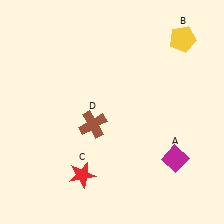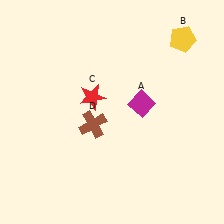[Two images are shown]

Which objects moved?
The objects that moved are: the magenta diamond (A), the red star (C).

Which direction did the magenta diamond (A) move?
The magenta diamond (A) moved up.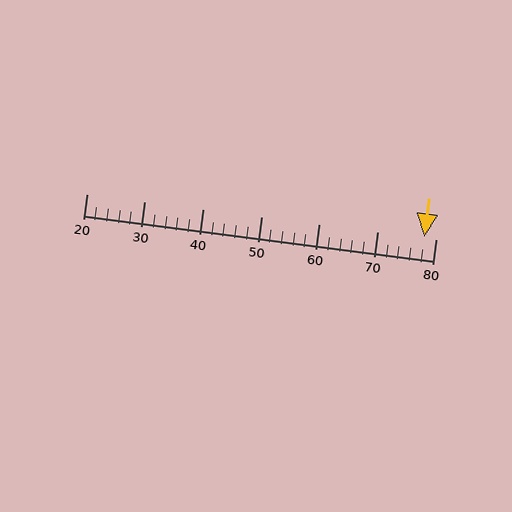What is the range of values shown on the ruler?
The ruler shows values from 20 to 80.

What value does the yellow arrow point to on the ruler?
The yellow arrow points to approximately 78.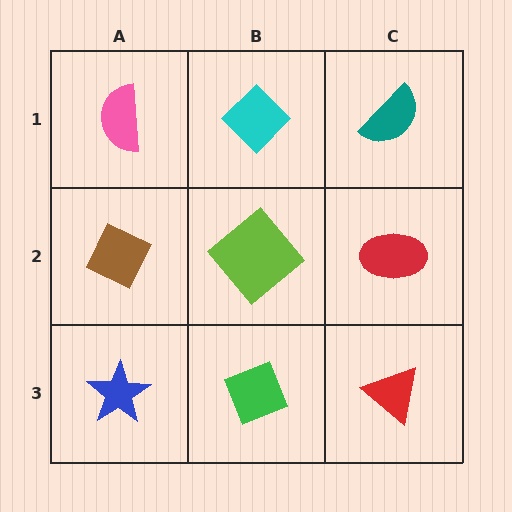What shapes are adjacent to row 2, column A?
A pink semicircle (row 1, column A), a blue star (row 3, column A), a lime diamond (row 2, column B).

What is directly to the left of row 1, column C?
A cyan diamond.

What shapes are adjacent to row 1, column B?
A lime diamond (row 2, column B), a pink semicircle (row 1, column A), a teal semicircle (row 1, column C).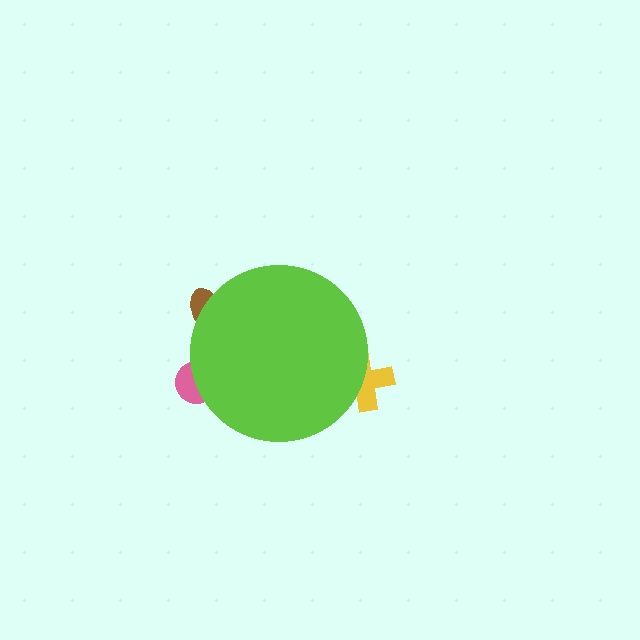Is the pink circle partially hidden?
Yes, the pink circle is partially hidden behind the lime circle.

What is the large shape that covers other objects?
A lime circle.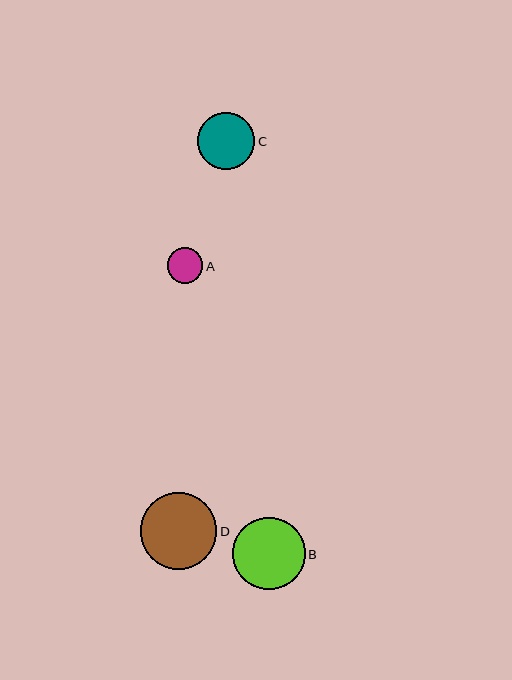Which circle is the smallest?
Circle A is the smallest with a size of approximately 35 pixels.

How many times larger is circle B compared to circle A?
Circle B is approximately 2.1 times the size of circle A.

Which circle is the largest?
Circle D is the largest with a size of approximately 77 pixels.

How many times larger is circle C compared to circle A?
Circle C is approximately 1.6 times the size of circle A.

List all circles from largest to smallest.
From largest to smallest: D, B, C, A.